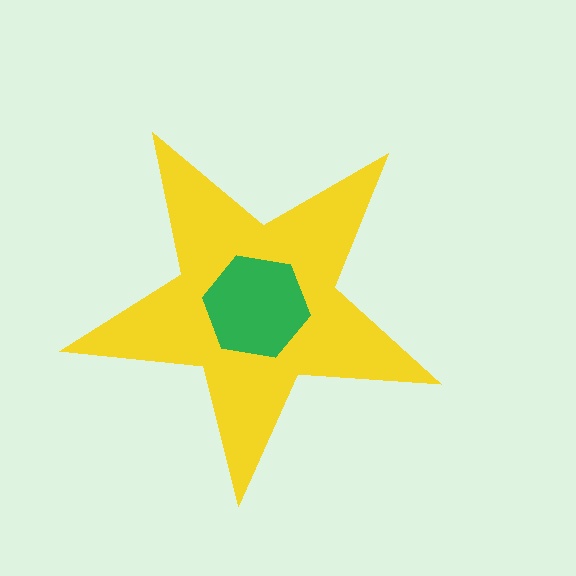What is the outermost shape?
The yellow star.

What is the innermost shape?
The green hexagon.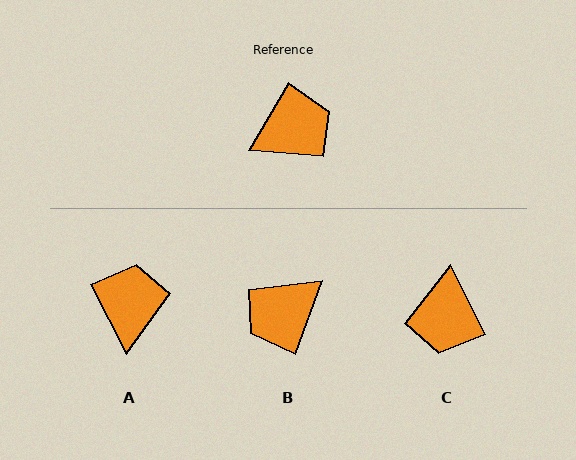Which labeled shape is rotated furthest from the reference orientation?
B, about 170 degrees away.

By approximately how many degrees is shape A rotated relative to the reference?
Approximately 58 degrees counter-clockwise.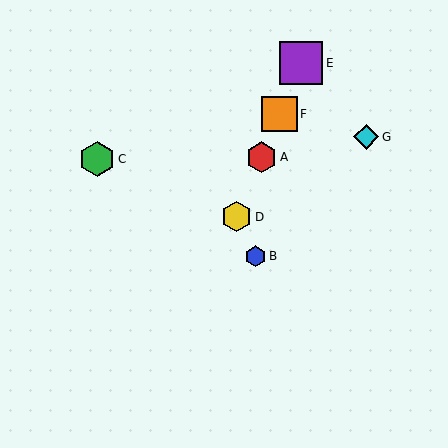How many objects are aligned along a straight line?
4 objects (A, D, E, F) are aligned along a straight line.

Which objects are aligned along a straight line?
Objects A, D, E, F are aligned along a straight line.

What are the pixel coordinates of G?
Object G is at (366, 137).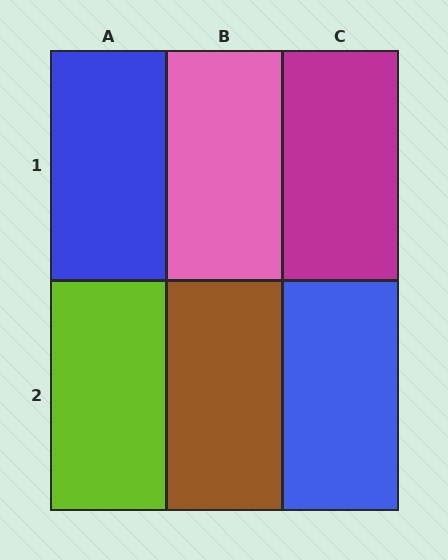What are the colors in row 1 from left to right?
Blue, pink, magenta.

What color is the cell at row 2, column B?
Brown.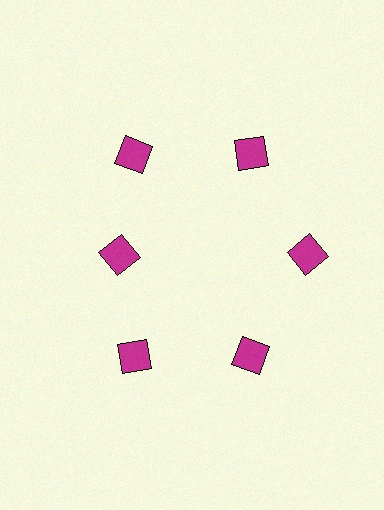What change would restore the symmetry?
The symmetry would be restored by moving it outward, back onto the ring so that all 6 diamonds sit at equal angles and equal distance from the center.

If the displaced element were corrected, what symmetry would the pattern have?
It would have 6-fold rotational symmetry — the pattern would map onto itself every 60 degrees.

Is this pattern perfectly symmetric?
No. The 6 magenta diamonds are arranged in a ring, but one element near the 9 o'clock position is pulled inward toward the center, breaking the 6-fold rotational symmetry.